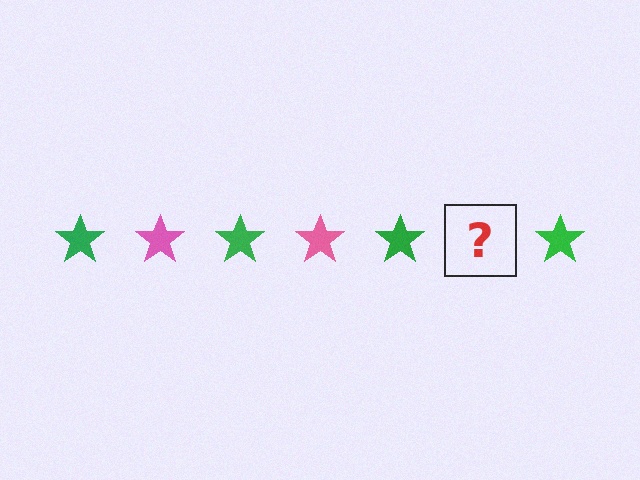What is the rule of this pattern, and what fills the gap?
The rule is that the pattern cycles through green, pink stars. The gap should be filled with a pink star.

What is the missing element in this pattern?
The missing element is a pink star.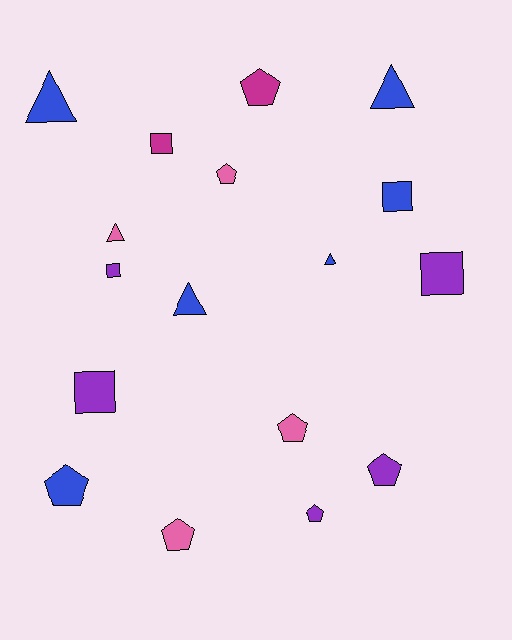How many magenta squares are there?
There is 1 magenta square.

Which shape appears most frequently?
Pentagon, with 7 objects.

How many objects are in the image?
There are 17 objects.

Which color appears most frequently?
Blue, with 6 objects.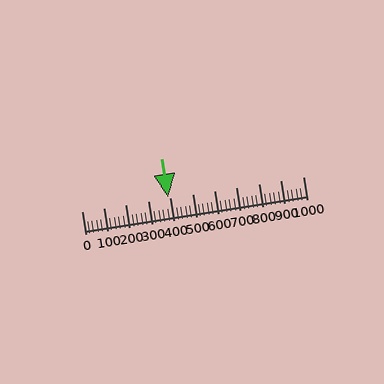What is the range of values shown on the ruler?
The ruler shows values from 0 to 1000.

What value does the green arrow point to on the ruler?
The green arrow points to approximately 392.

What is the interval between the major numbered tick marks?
The major tick marks are spaced 100 units apart.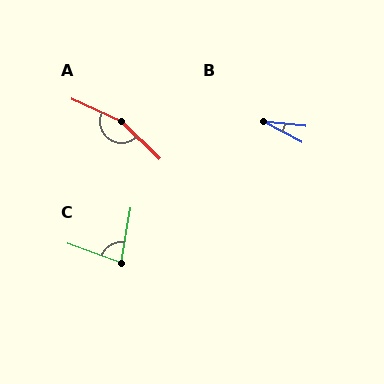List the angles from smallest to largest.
B (22°), C (79°), A (160°).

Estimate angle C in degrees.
Approximately 79 degrees.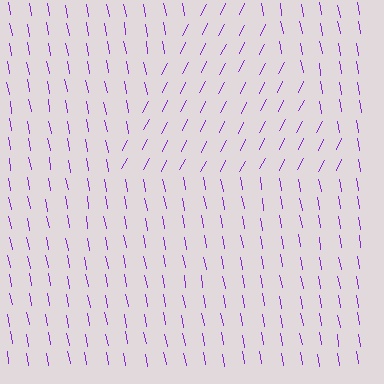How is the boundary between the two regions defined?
The boundary is defined purely by a change in line orientation (approximately 37 degrees difference). All lines are the same color and thickness.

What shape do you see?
I see a triangle.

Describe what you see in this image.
The image is filled with small purple line segments. A triangle region in the image has lines oriented differently from the surrounding lines, creating a visible texture boundary.